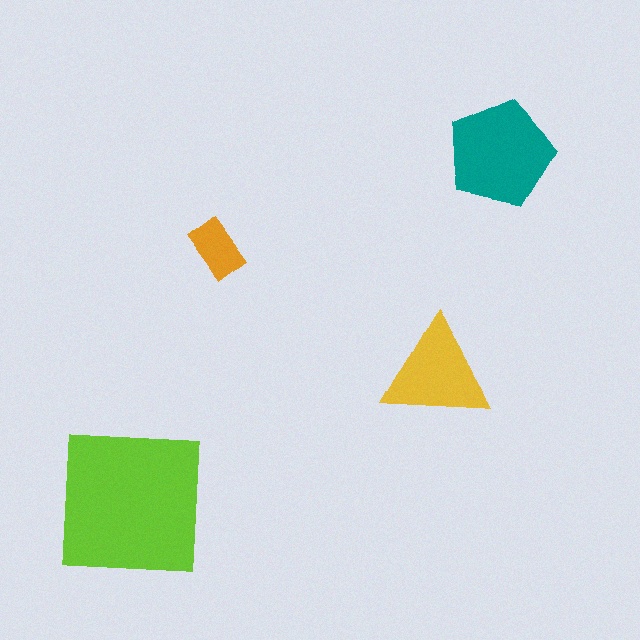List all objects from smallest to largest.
The orange rectangle, the yellow triangle, the teal pentagon, the lime square.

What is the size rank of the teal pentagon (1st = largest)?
2nd.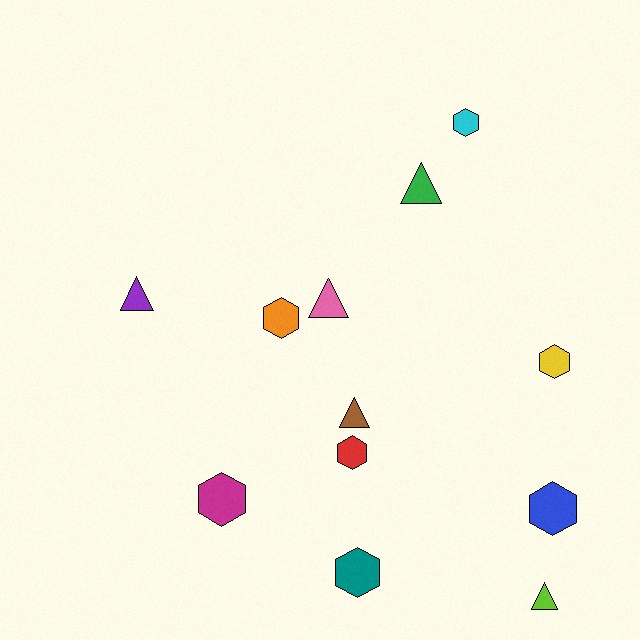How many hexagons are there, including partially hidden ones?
There are 7 hexagons.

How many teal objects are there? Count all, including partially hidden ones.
There is 1 teal object.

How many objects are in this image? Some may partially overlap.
There are 12 objects.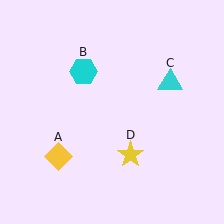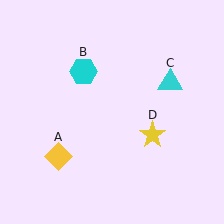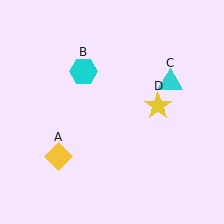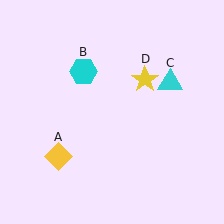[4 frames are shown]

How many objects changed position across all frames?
1 object changed position: yellow star (object D).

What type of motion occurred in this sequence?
The yellow star (object D) rotated counterclockwise around the center of the scene.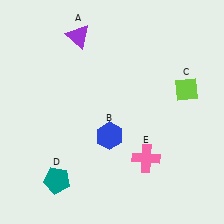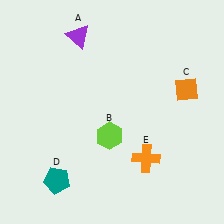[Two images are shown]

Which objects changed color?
B changed from blue to lime. C changed from lime to orange. E changed from pink to orange.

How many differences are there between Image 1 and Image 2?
There are 3 differences between the two images.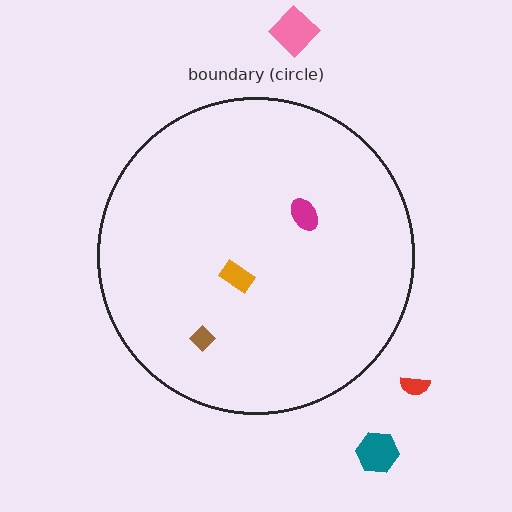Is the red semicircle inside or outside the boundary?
Outside.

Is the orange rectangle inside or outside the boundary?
Inside.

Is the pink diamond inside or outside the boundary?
Outside.